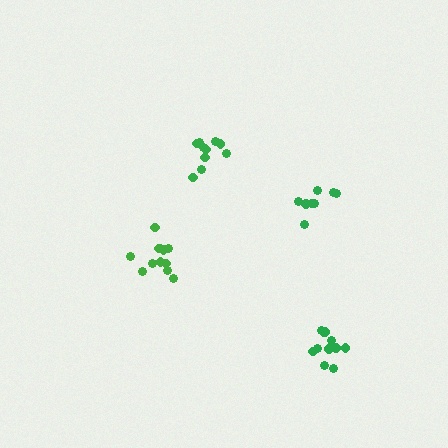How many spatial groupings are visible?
There are 4 spatial groupings.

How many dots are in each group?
Group 1: 8 dots, Group 2: 12 dots, Group 3: 10 dots, Group 4: 12 dots (42 total).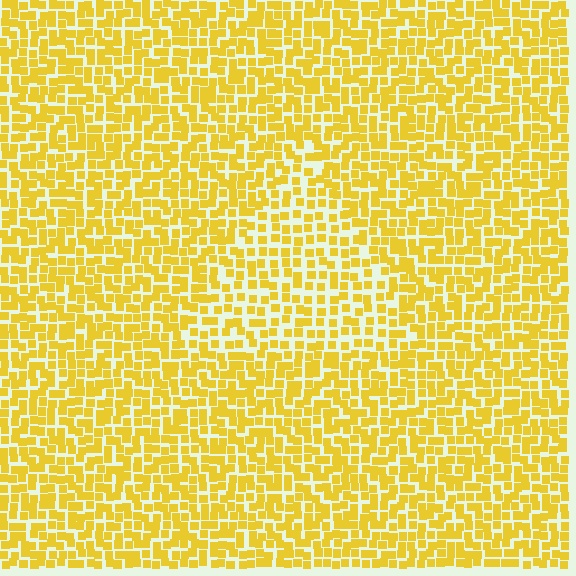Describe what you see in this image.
The image contains small yellow elements arranged at two different densities. A triangle-shaped region is visible where the elements are less densely packed than the surrounding area.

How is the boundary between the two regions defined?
The boundary is defined by a change in element density (approximately 1.5x ratio). All elements are the same color, size, and shape.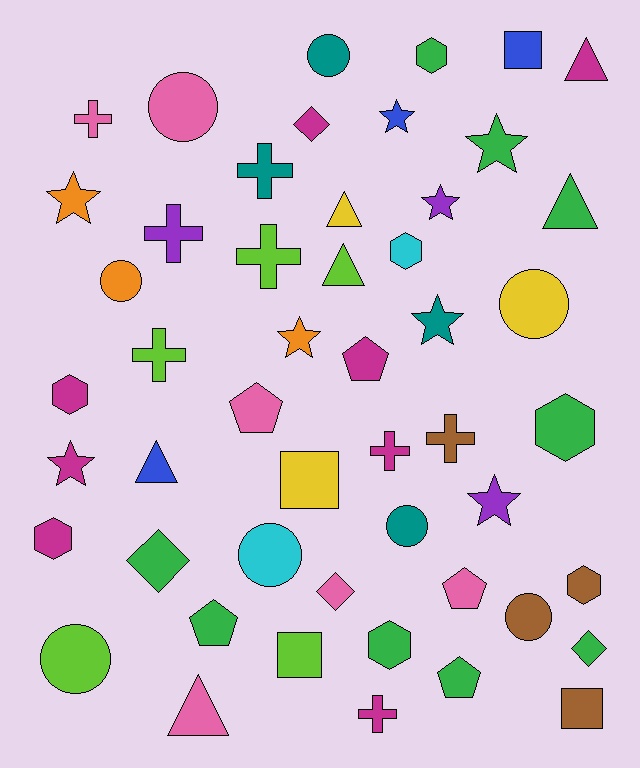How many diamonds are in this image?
There are 4 diamonds.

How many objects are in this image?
There are 50 objects.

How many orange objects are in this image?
There are 3 orange objects.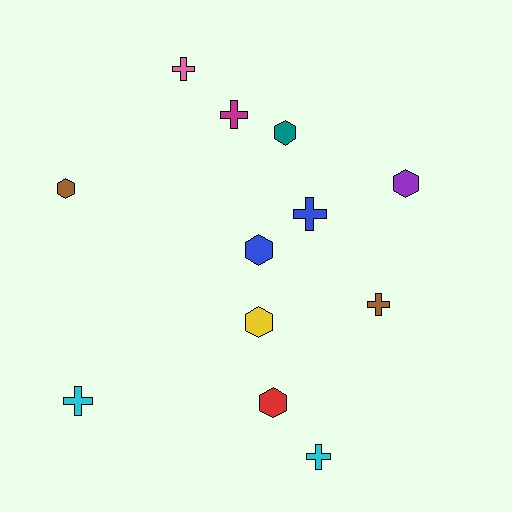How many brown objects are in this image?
There are 2 brown objects.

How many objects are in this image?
There are 12 objects.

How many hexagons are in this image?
There are 6 hexagons.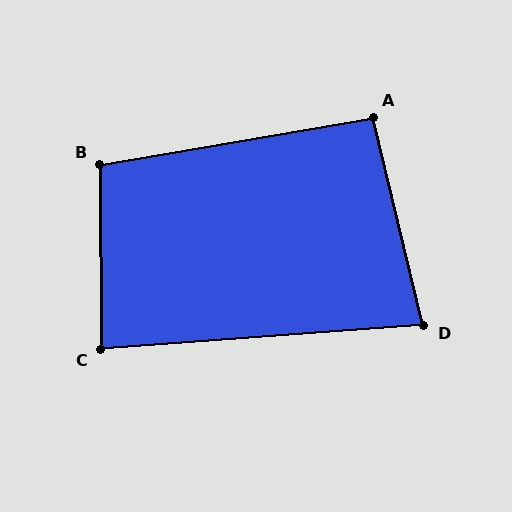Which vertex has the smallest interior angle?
D, at approximately 81 degrees.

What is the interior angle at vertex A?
Approximately 94 degrees (approximately right).